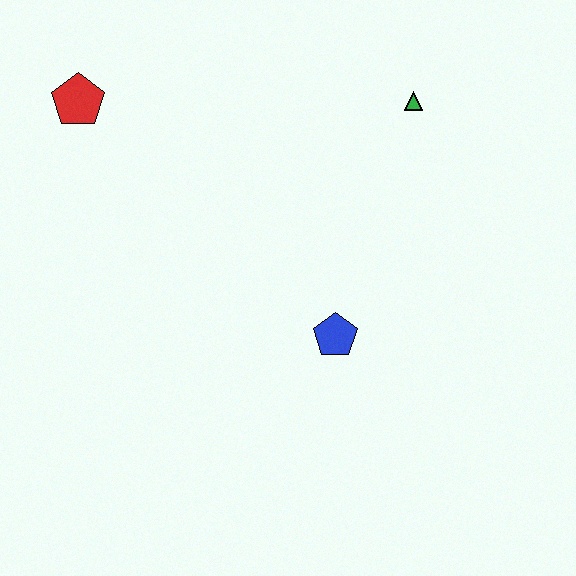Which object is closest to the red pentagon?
The green triangle is closest to the red pentagon.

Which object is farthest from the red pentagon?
The blue pentagon is farthest from the red pentagon.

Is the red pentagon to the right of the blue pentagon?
No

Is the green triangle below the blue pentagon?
No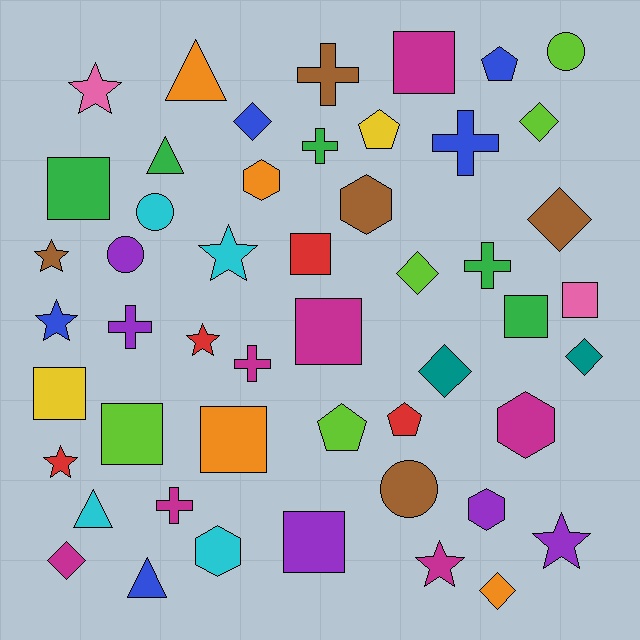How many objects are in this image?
There are 50 objects.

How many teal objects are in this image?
There are 2 teal objects.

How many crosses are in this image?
There are 7 crosses.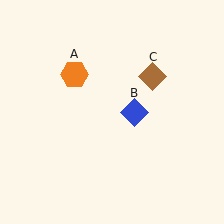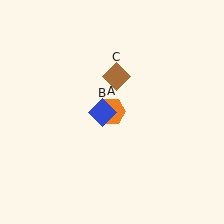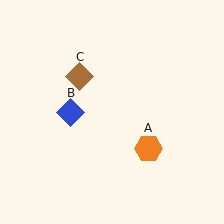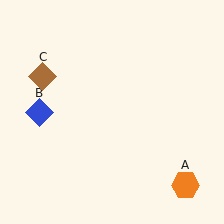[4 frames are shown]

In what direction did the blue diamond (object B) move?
The blue diamond (object B) moved left.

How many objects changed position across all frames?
3 objects changed position: orange hexagon (object A), blue diamond (object B), brown diamond (object C).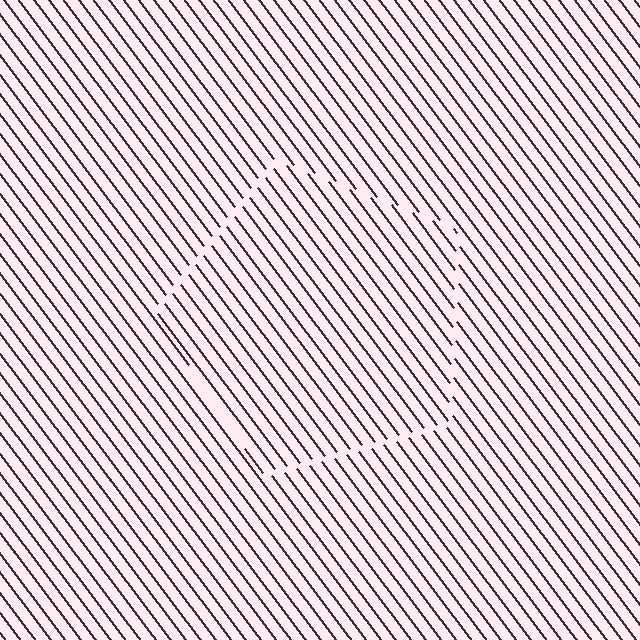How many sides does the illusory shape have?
5 sides — the line-ends trace a pentagon.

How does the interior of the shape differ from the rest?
The interior of the shape contains the same grating, shifted by half a period — the contour is defined by the phase discontinuity where line-ends from the inner and outer gratings abut.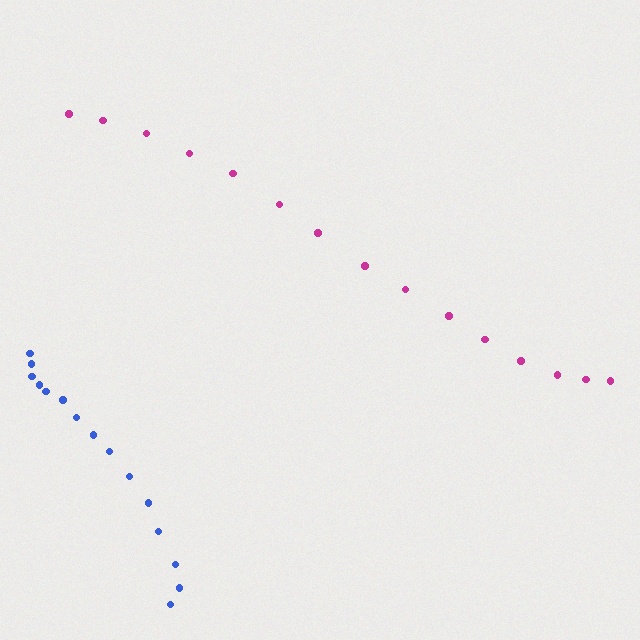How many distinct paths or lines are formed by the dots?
There are 2 distinct paths.